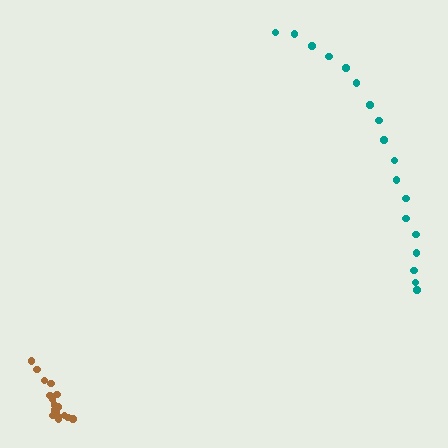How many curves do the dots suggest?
There are 2 distinct paths.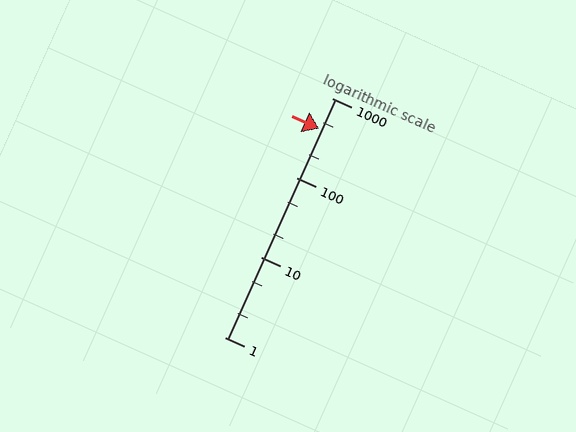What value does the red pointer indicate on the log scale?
The pointer indicates approximately 410.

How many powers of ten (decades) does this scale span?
The scale spans 3 decades, from 1 to 1000.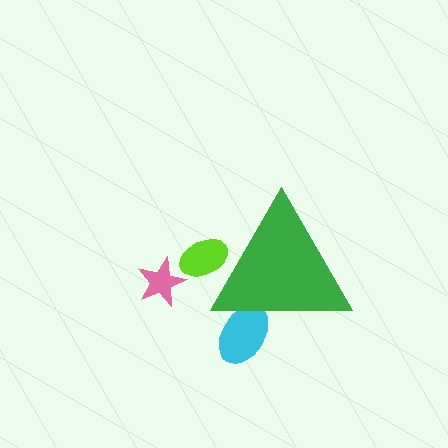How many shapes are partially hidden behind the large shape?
2 shapes are partially hidden.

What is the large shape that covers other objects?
A green triangle.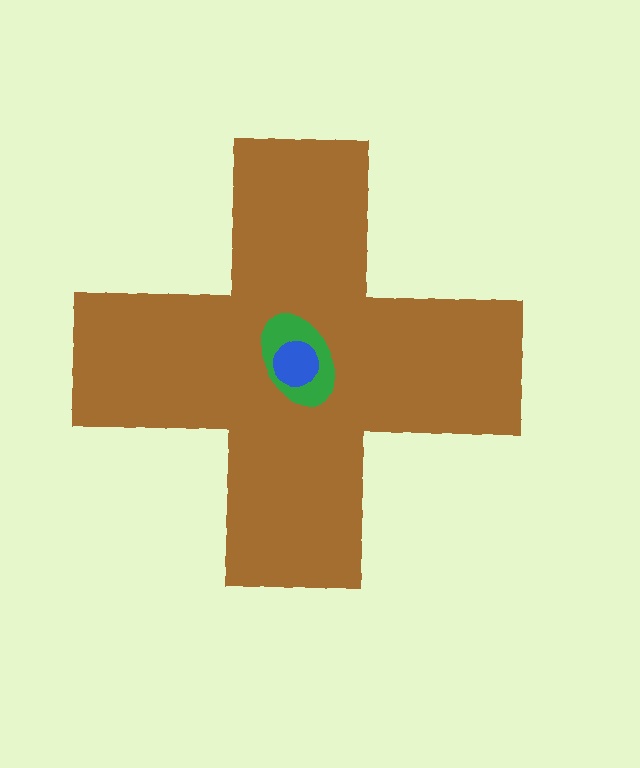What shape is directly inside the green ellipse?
The blue circle.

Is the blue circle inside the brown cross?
Yes.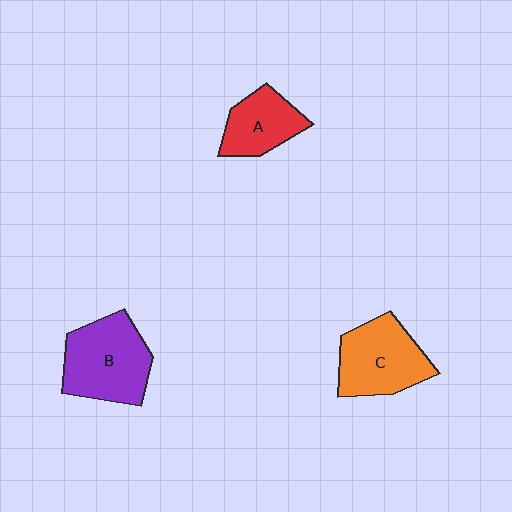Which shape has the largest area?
Shape B (purple).